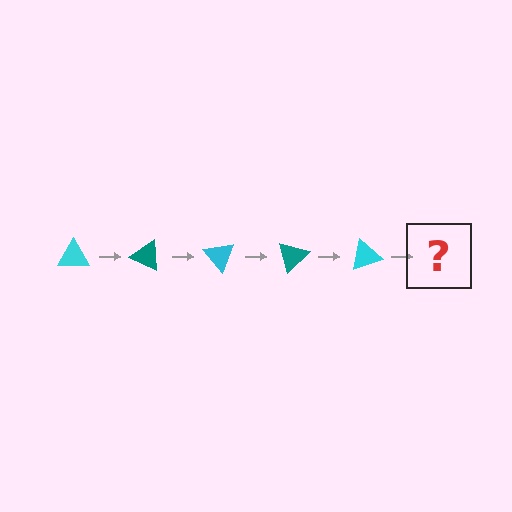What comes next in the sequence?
The next element should be a teal triangle, rotated 125 degrees from the start.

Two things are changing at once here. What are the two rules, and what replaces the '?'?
The two rules are that it rotates 25 degrees each step and the color cycles through cyan and teal. The '?' should be a teal triangle, rotated 125 degrees from the start.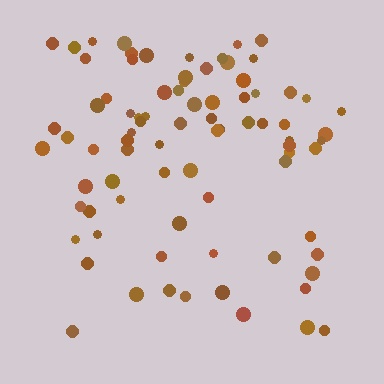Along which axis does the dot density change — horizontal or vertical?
Vertical.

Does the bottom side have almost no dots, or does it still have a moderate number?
Still a moderate number, just noticeably fewer than the top.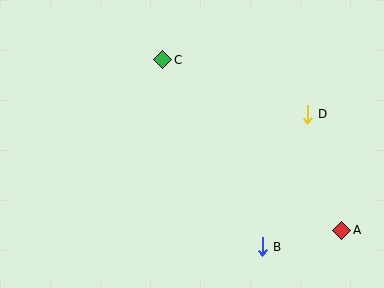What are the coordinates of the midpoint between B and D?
The midpoint between B and D is at (285, 181).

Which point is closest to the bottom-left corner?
Point B is closest to the bottom-left corner.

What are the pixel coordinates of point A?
Point A is at (342, 230).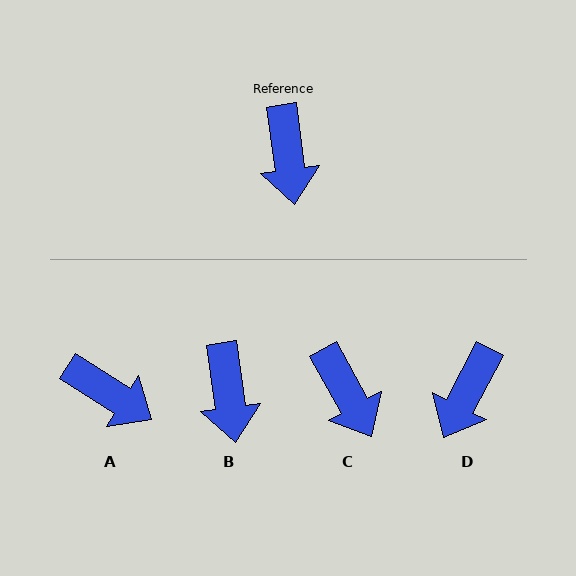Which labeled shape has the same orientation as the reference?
B.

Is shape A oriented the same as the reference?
No, it is off by about 50 degrees.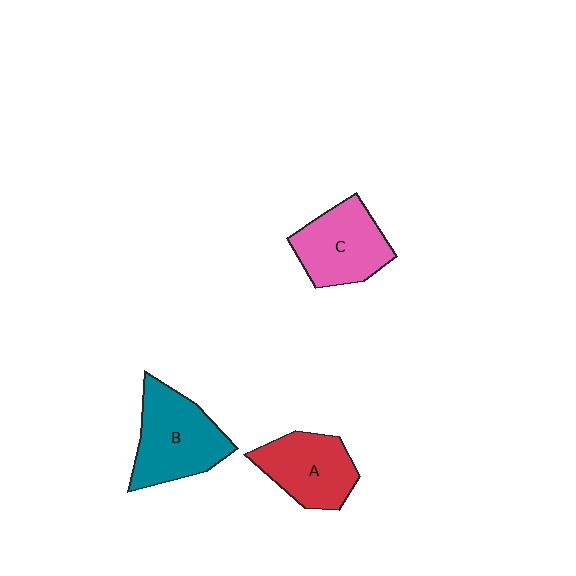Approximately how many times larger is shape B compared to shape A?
Approximately 1.2 times.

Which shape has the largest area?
Shape B (teal).